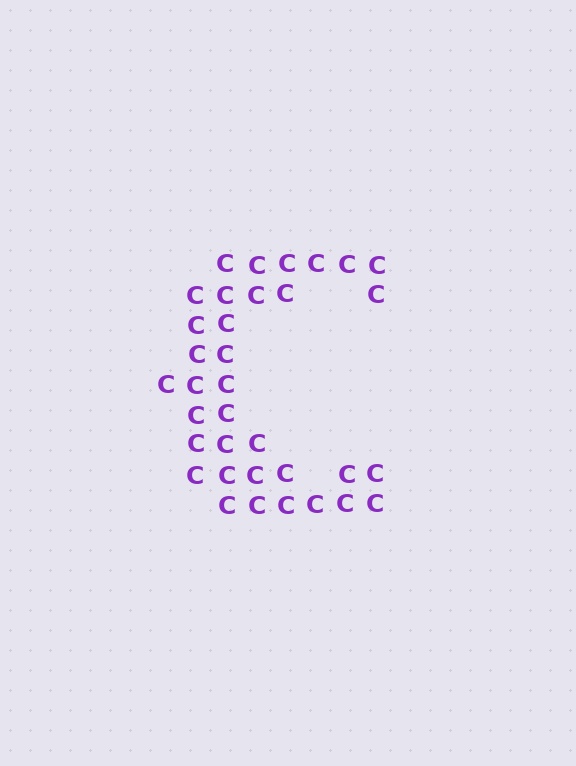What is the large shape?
The large shape is the letter C.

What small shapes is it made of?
It is made of small letter C's.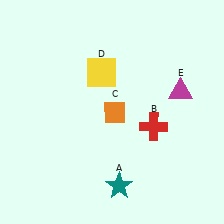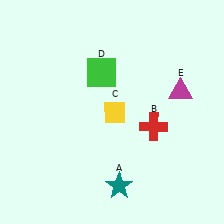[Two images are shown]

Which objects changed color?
C changed from orange to yellow. D changed from yellow to green.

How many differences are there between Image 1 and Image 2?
There are 2 differences between the two images.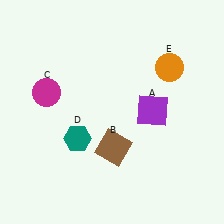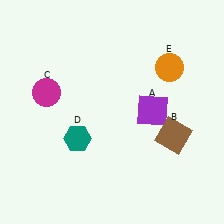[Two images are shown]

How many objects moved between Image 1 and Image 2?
1 object moved between the two images.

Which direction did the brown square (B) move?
The brown square (B) moved right.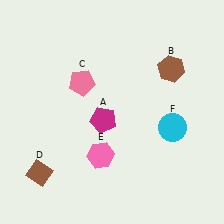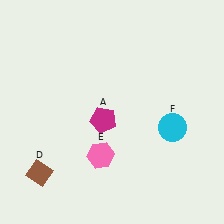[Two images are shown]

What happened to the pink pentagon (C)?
The pink pentagon (C) was removed in Image 2. It was in the top-left area of Image 1.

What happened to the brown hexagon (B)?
The brown hexagon (B) was removed in Image 2. It was in the top-right area of Image 1.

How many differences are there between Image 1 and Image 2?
There are 2 differences between the two images.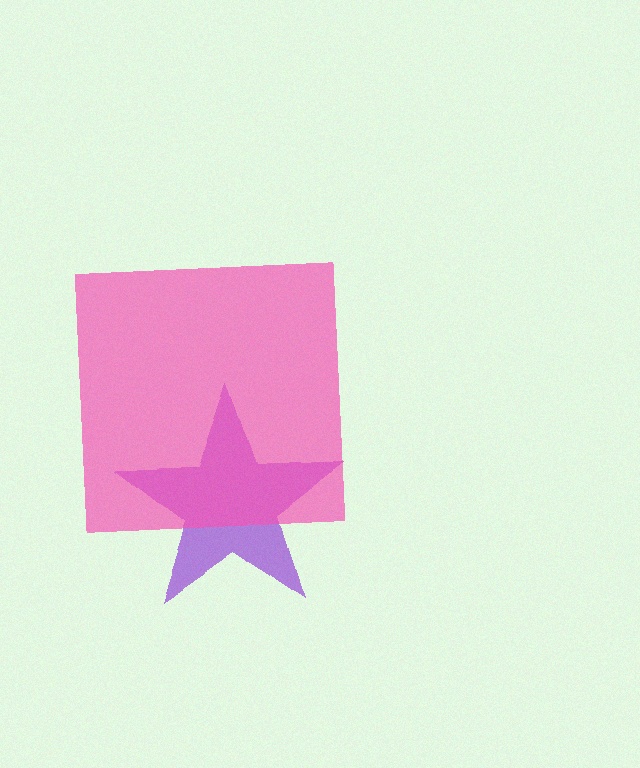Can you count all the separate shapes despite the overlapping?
Yes, there are 2 separate shapes.